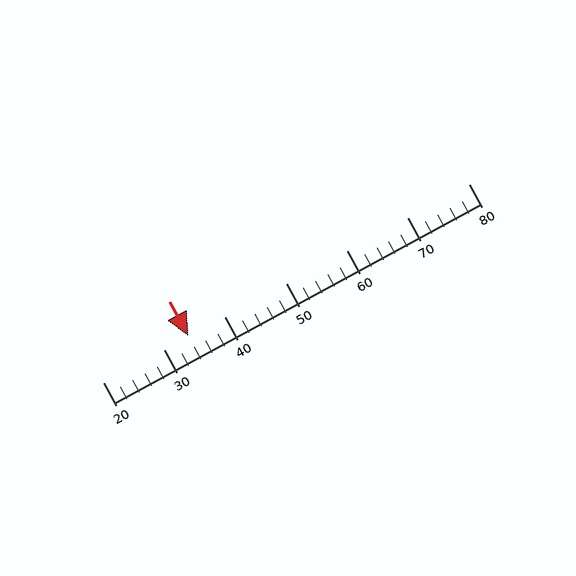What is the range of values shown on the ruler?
The ruler shows values from 20 to 80.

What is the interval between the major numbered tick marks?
The major tick marks are spaced 10 units apart.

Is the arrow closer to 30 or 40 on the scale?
The arrow is closer to 30.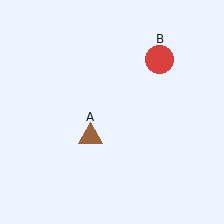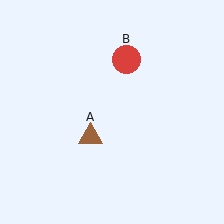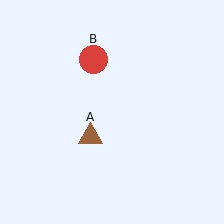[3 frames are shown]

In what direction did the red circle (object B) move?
The red circle (object B) moved left.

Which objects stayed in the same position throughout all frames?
Brown triangle (object A) remained stationary.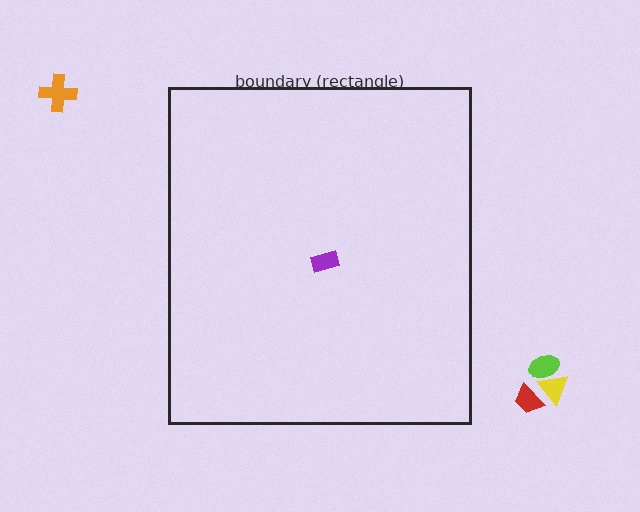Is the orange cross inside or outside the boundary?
Outside.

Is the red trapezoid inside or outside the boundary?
Outside.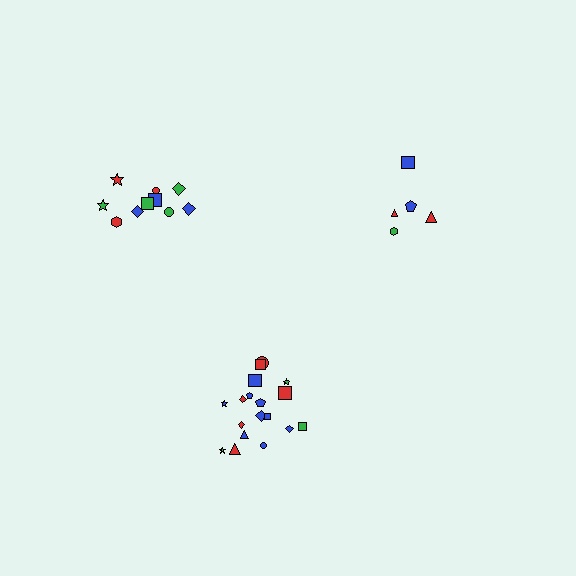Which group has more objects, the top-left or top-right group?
The top-left group.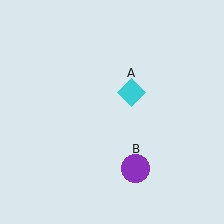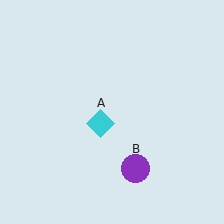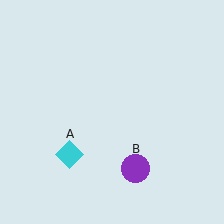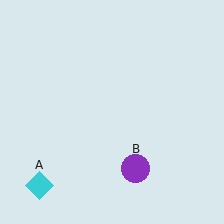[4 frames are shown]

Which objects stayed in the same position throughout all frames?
Purple circle (object B) remained stationary.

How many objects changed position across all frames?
1 object changed position: cyan diamond (object A).